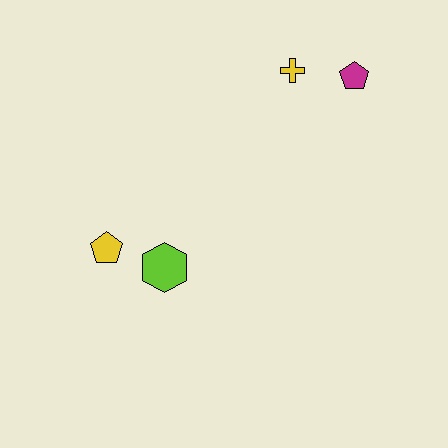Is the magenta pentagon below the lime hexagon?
No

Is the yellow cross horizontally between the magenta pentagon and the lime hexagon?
Yes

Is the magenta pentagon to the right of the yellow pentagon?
Yes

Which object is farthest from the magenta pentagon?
The yellow pentagon is farthest from the magenta pentagon.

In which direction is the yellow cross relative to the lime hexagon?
The yellow cross is above the lime hexagon.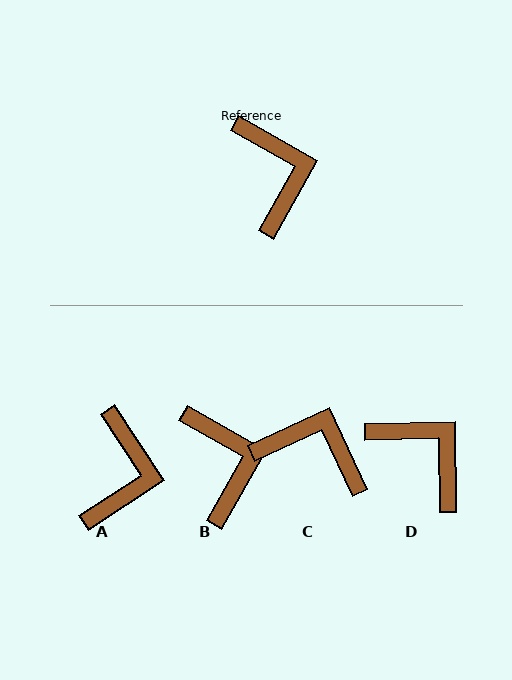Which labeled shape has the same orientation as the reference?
B.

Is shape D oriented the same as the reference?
No, it is off by about 31 degrees.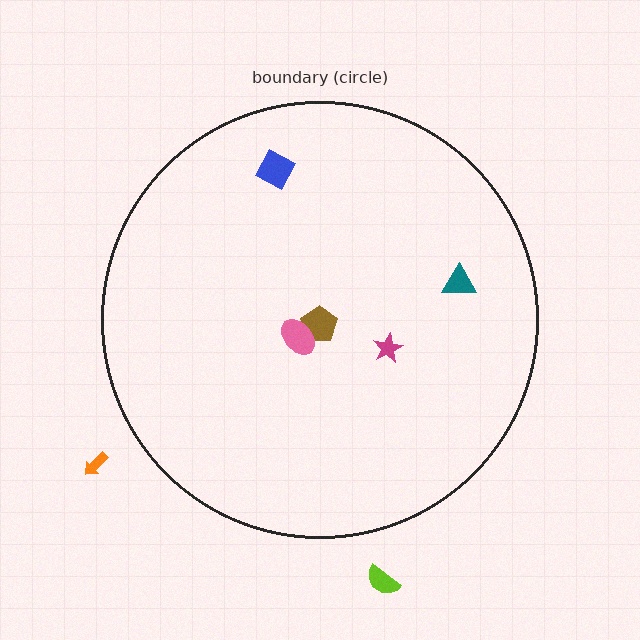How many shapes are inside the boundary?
5 inside, 2 outside.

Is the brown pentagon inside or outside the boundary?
Inside.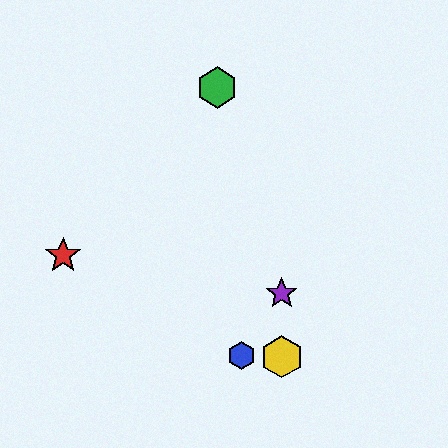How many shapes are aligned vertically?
2 shapes (the yellow hexagon, the purple star) are aligned vertically.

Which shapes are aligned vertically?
The yellow hexagon, the purple star are aligned vertically.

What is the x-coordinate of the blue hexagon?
The blue hexagon is at x≈242.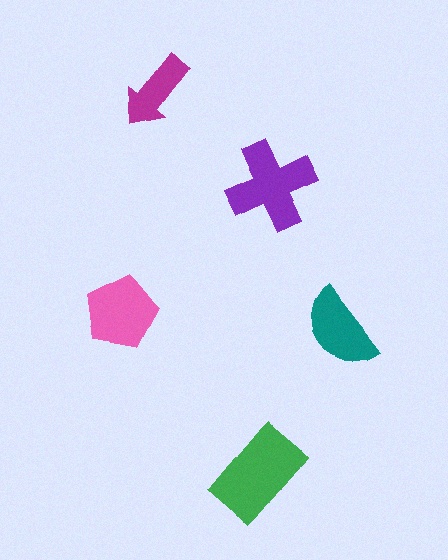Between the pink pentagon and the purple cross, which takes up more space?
The purple cross.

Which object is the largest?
The green rectangle.